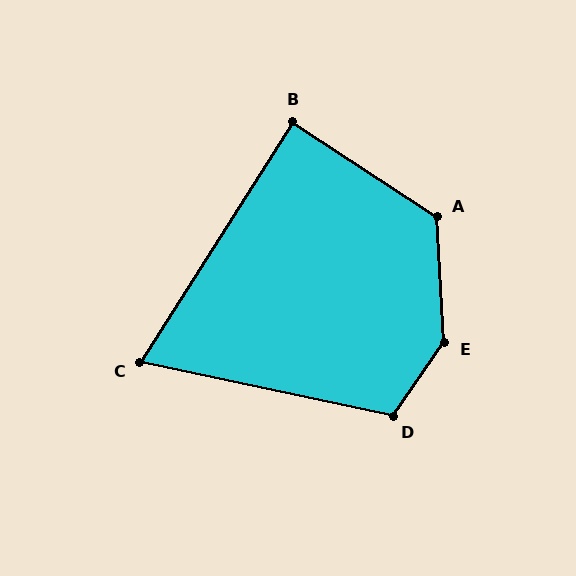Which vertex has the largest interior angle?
E, at approximately 142 degrees.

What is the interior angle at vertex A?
Approximately 126 degrees (obtuse).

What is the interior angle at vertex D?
Approximately 113 degrees (obtuse).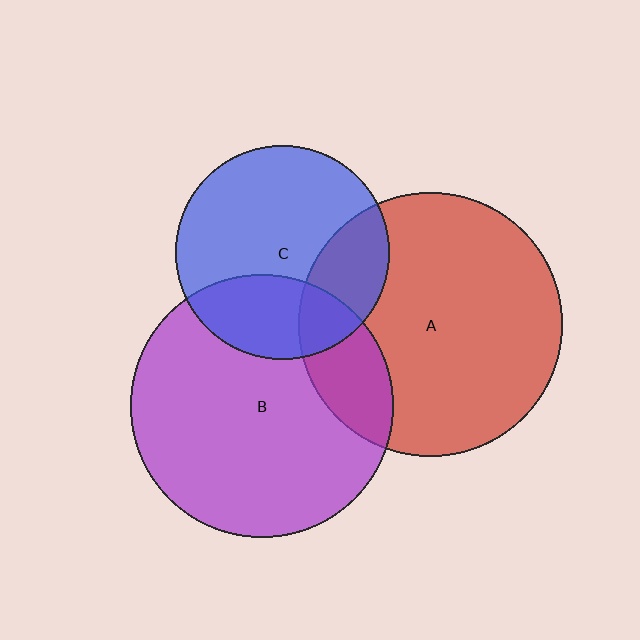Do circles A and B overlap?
Yes.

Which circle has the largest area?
Circle A (red).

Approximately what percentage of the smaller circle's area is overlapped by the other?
Approximately 20%.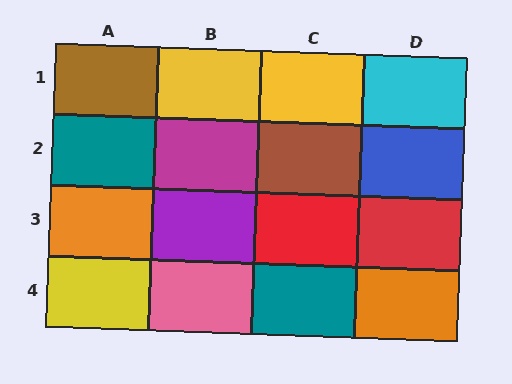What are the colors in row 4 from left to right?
Yellow, pink, teal, orange.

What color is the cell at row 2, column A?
Teal.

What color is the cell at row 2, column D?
Blue.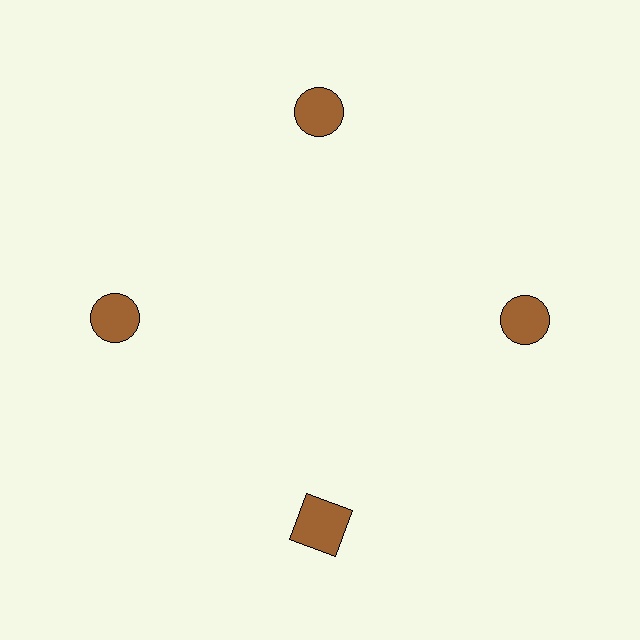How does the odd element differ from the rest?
It has a different shape: square instead of circle.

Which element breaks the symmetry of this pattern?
The brown square at roughly the 6 o'clock position breaks the symmetry. All other shapes are brown circles.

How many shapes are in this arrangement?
There are 4 shapes arranged in a ring pattern.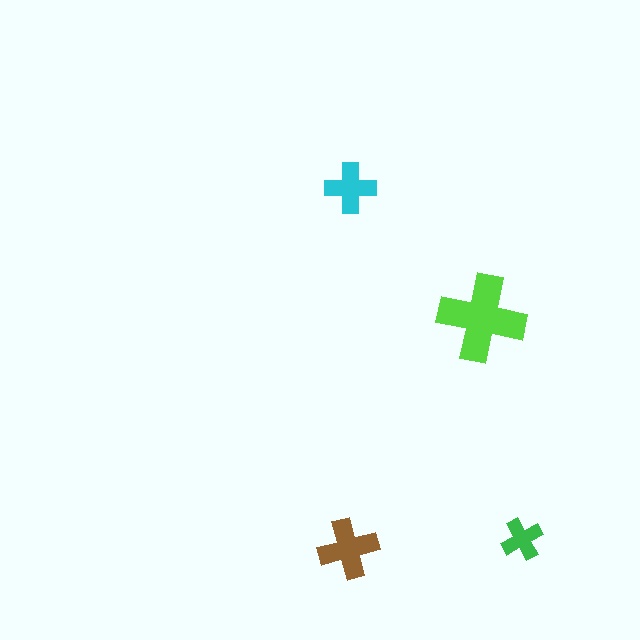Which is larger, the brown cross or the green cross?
The brown one.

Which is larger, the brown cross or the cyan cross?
The brown one.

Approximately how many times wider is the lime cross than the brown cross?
About 1.5 times wider.